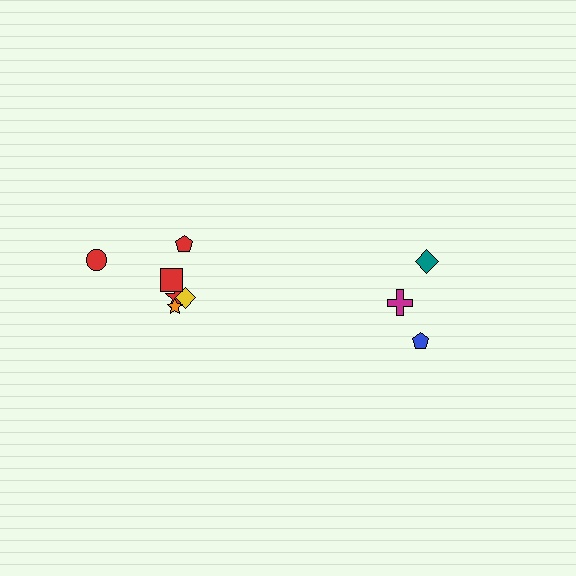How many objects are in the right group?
There are 3 objects.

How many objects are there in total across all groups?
There are 9 objects.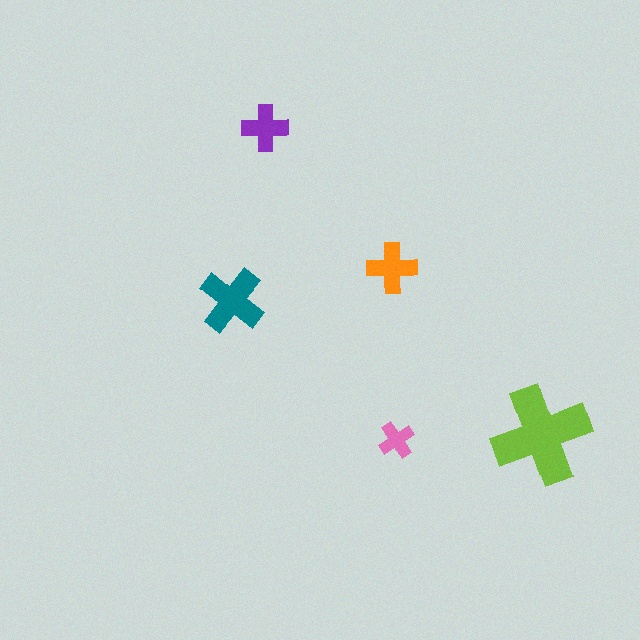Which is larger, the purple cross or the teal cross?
The teal one.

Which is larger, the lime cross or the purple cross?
The lime one.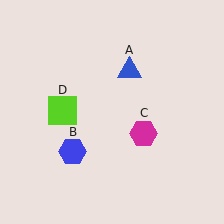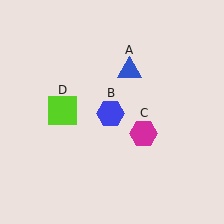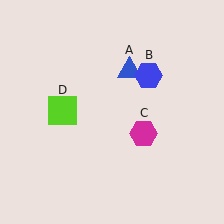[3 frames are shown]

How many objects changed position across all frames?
1 object changed position: blue hexagon (object B).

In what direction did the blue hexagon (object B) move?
The blue hexagon (object B) moved up and to the right.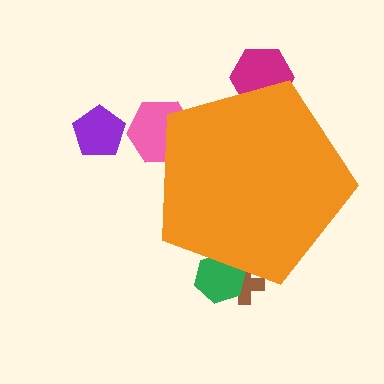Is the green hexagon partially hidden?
Yes, the green hexagon is partially hidden behind the orange pentagon.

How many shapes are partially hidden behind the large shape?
4 shapes are partially hidden.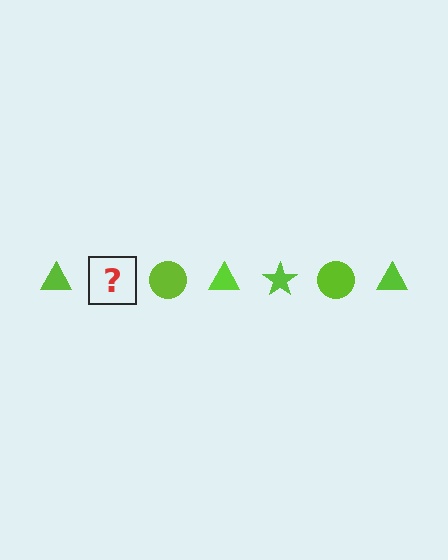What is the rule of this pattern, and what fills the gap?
The rule is that the pattern cycles through triangle, star, circle shapes in lime. The gap should be filled with a lime star.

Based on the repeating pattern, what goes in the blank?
The blank should be a lime star.